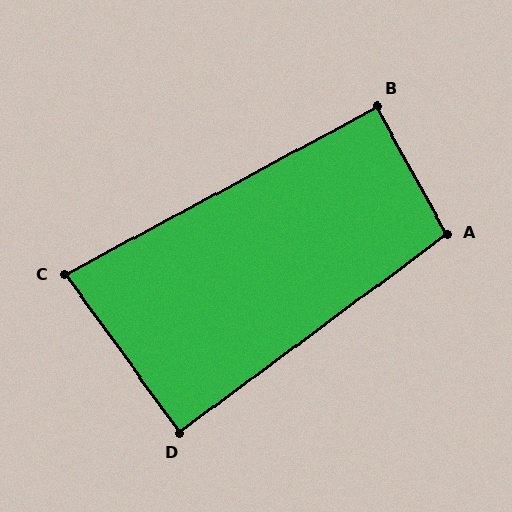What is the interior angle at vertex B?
Approximately 91 degrees (approximately right).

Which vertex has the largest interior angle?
A, at approximately 98 degrees.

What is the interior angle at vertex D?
Approximately 89 degrees (approximately right).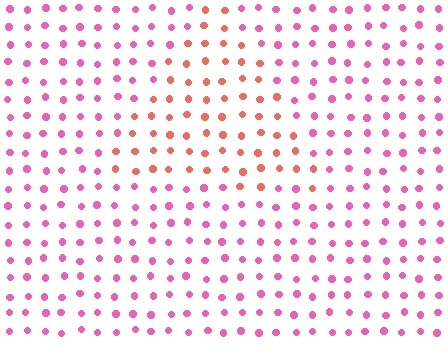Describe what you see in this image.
The image is filled with small pink elements in a uniform arrangement. A triangle-shaped region is visible where the elements are tinted to a slightly different hue, forming a subtle color boundary.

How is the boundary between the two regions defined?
The boundary is defined purely by a slight shift in hue (about 43 degrees). Spacing, size, and orientation are identical on both sides.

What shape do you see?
I see a triangle.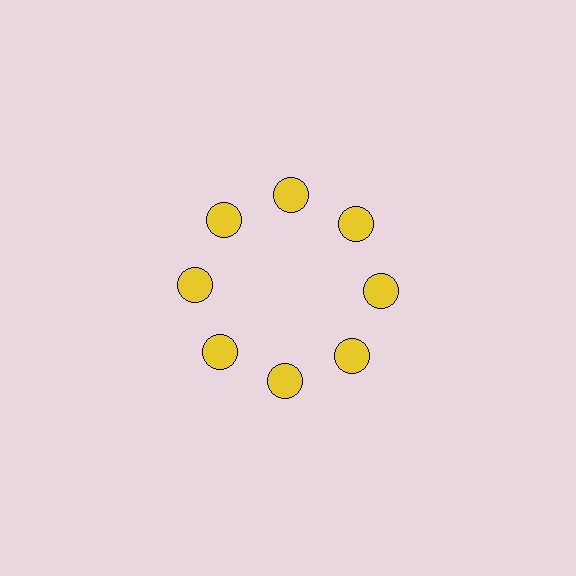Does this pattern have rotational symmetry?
Yes, this pattern has 8-fold rotational symmetry. It looks the same after rotating 45 degrees around the center.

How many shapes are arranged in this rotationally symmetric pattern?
There are 8 shapes, arranged in 8 groups of 1.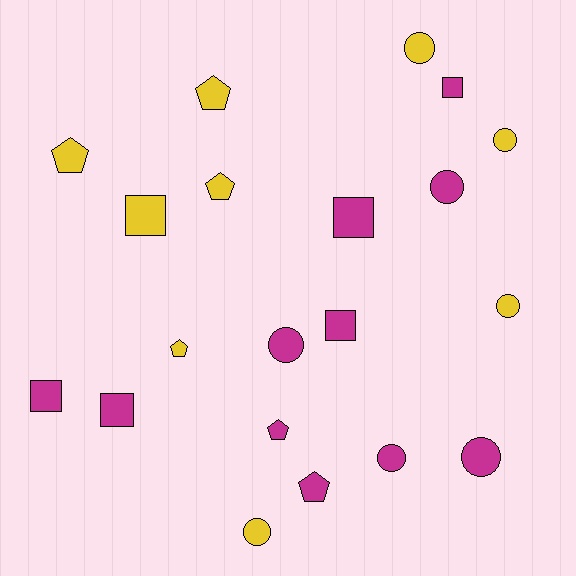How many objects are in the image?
There are 20 objects.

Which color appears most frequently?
Magenta, with 11 objects.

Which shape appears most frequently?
Circle, with 8 objects.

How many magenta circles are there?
There are 4 magenta circles.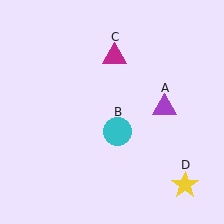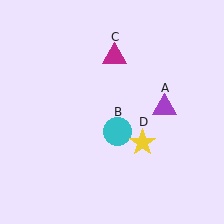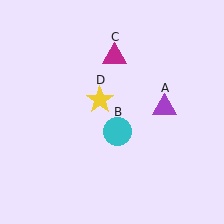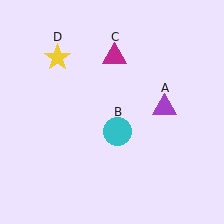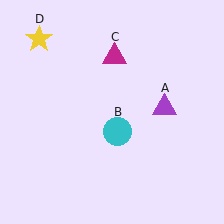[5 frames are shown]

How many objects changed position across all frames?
1 object changed position: yellow star (object D).